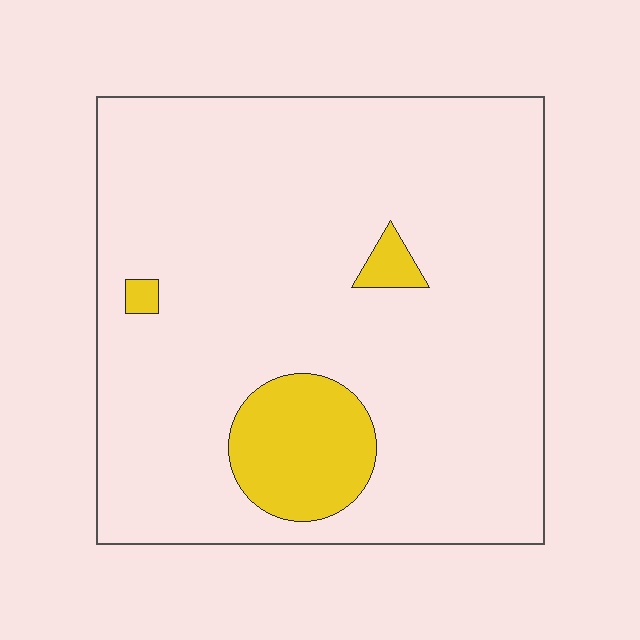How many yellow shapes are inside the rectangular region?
3.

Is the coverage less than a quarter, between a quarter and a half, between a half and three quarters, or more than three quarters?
Less than a quarter.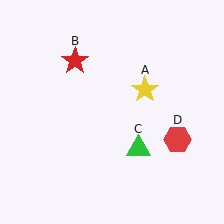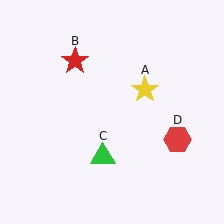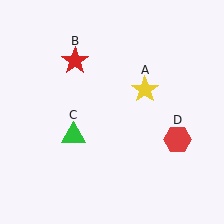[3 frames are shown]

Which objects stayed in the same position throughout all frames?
Yellow star (object A) and red star (object B) and red hexagon (object D) remained stationary.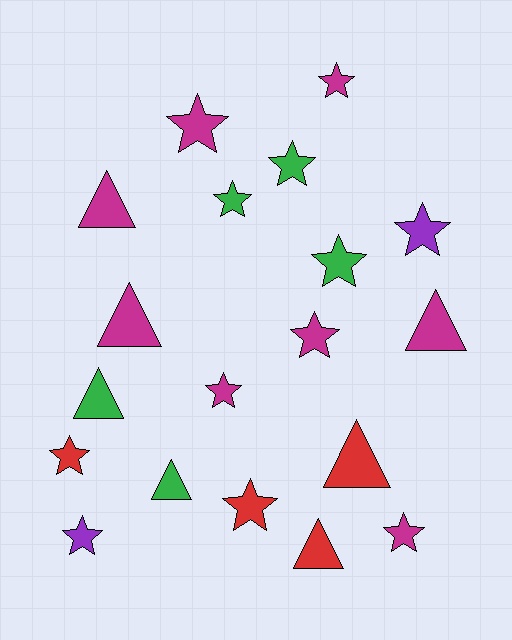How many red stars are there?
There are 2 red stars.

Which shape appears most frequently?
Star, with 12 objects.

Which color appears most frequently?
Magenta, with 8 objects.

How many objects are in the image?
There are 19 objects.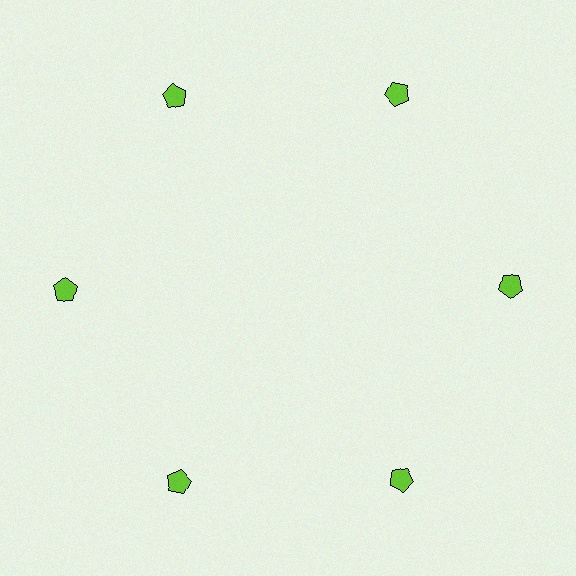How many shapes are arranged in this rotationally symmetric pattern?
There are 6 shapes, arranged in 6 groups of 1.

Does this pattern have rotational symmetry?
Yes, this pattern has 6-fold rotational symmetry. It looks the same after rotating 60 degrees around the center.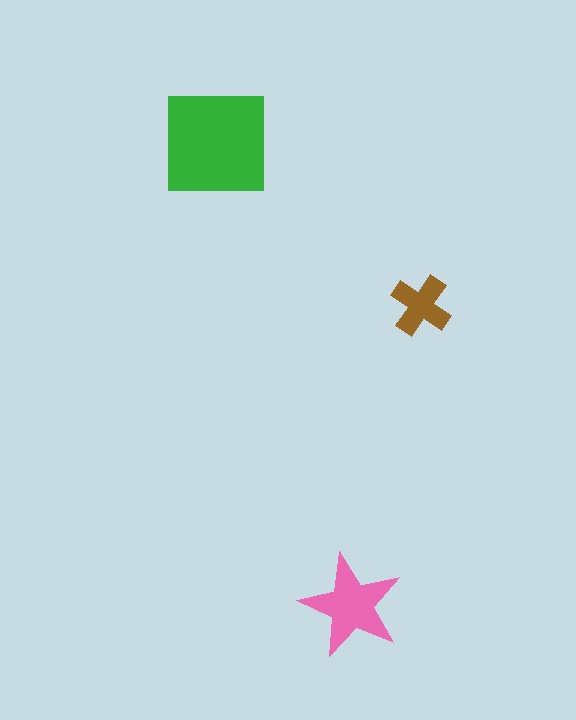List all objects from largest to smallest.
The green square, the pink star, the brown cross.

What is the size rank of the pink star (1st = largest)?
2nd.